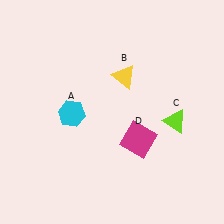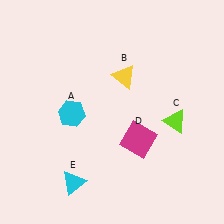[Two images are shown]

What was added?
A cyan triangle (E) was added in Image 2.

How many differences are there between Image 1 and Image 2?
There is 1 difference between the two images.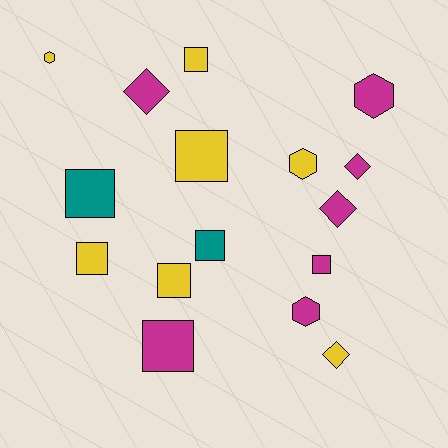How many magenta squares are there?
There are 2 magenta squares.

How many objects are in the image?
There are 16 objects.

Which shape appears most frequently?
Square, with 8 objects.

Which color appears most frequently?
Yellow, with 7 objects.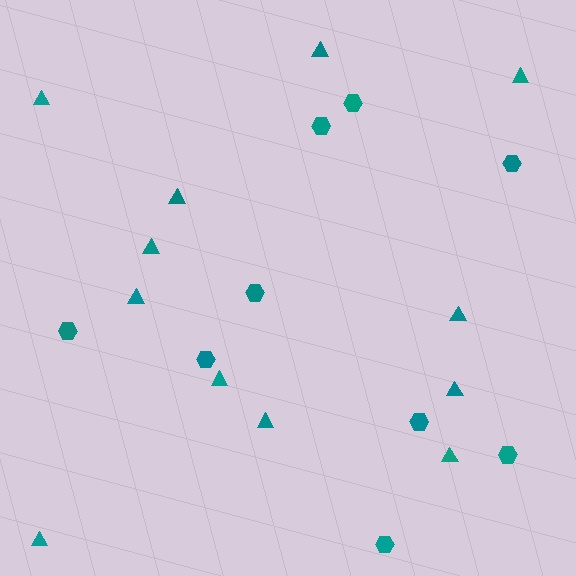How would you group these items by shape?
There are 2 groups: one group of triangles (12) and one group of hexagons (9).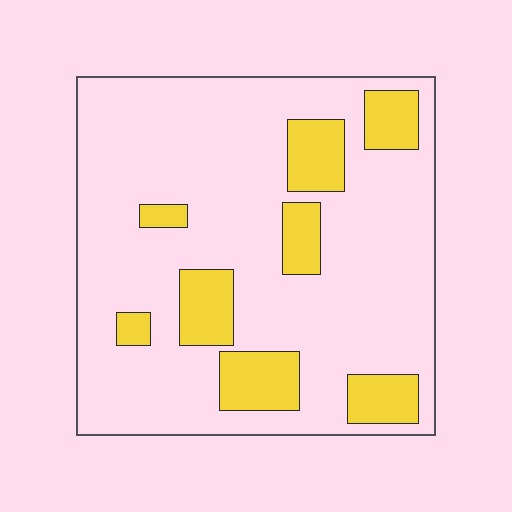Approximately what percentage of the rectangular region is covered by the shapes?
Approximately 20%.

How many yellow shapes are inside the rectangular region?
8.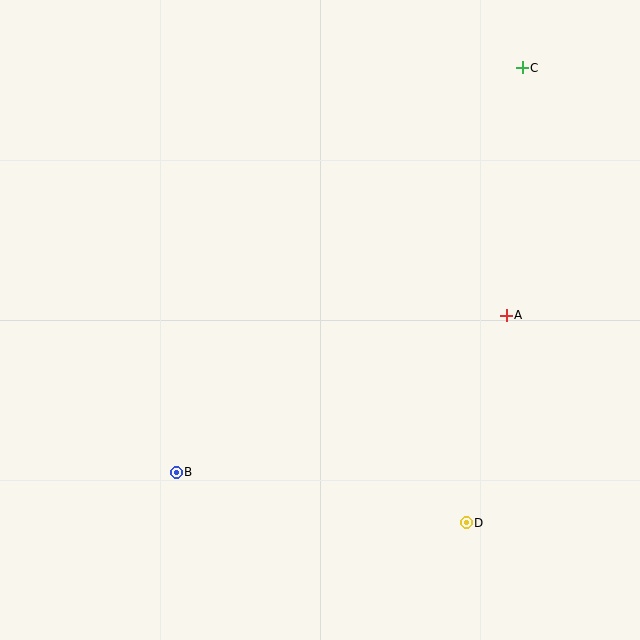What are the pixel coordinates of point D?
Point D is at (466, 523).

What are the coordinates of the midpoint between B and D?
The midpoint between B and D is at (321, 497).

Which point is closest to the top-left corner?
Point B is closest to the top-left corner.